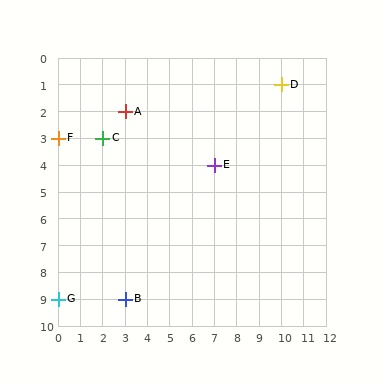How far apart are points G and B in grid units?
Points G and B are 3 columns apart.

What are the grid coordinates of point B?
Point B is at grid coordinates (3, 9).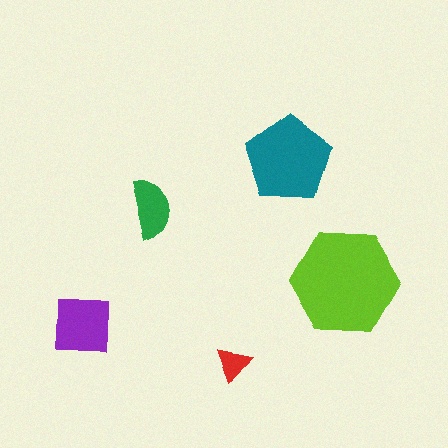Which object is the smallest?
The red triangle.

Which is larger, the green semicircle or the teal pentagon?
The teal pentagon.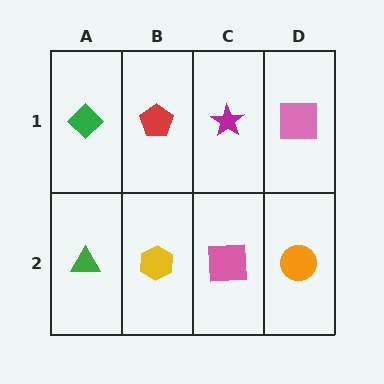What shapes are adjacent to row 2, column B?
A red pentagon (row 1, column B), a green triangle (row 2, column A), a pink square (row 2, column C).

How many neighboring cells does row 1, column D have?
2.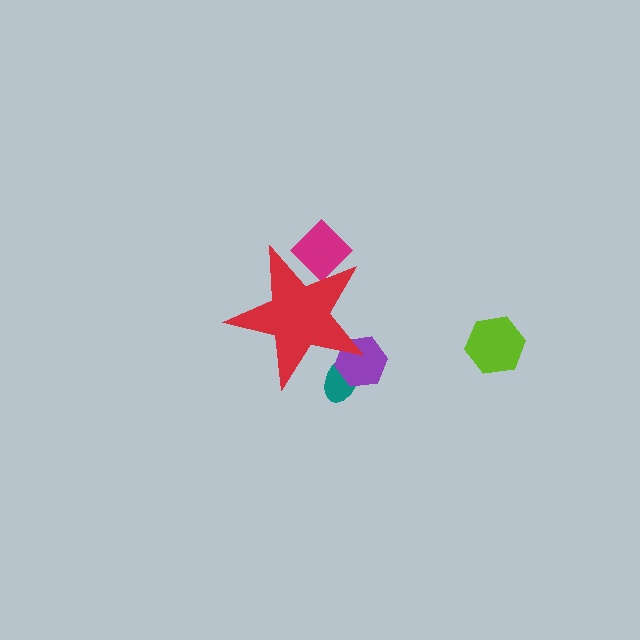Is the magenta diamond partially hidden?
Yes, the magenta diamond is partially hidden behind the red star.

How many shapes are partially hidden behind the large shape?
3 shapes are partially hidden.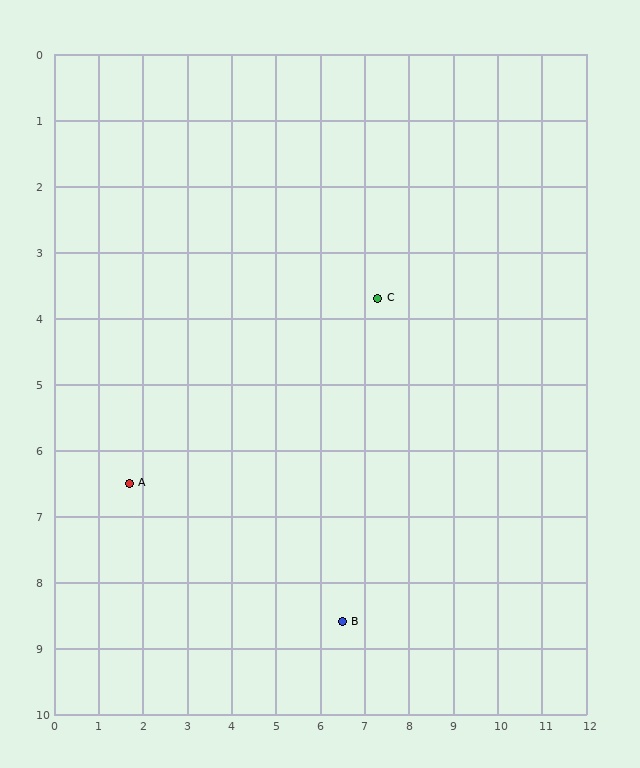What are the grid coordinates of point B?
Point B is at approximately (6.5, 8.6).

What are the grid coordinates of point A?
Point A is at approximately (1.7, 6.5).